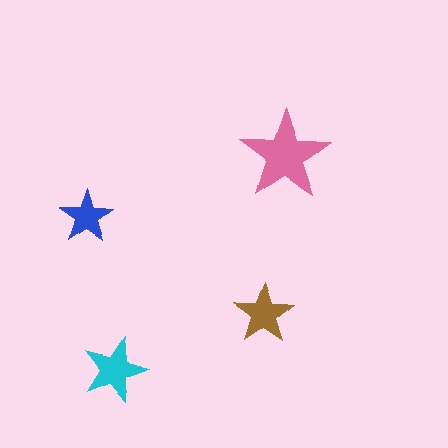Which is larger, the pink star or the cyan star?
The pink one.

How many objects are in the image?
There are 4 objects in the image.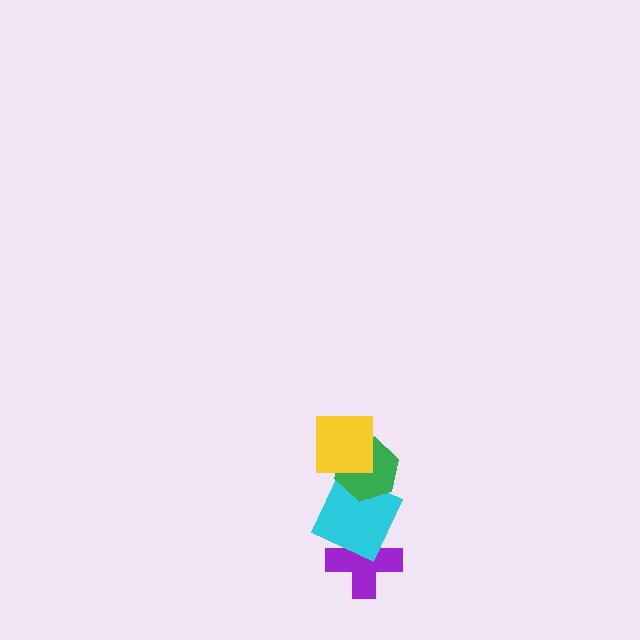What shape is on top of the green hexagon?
The yellow square is on top of the green hexagon.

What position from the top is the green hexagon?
The green hexagon is 2nd from the top.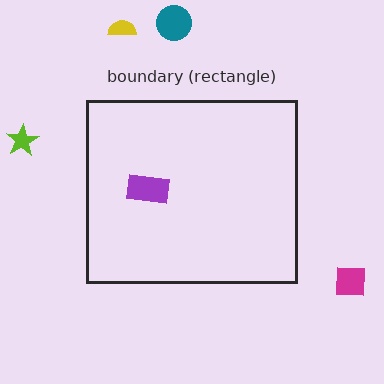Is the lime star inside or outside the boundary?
Outside.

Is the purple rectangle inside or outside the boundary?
Inside.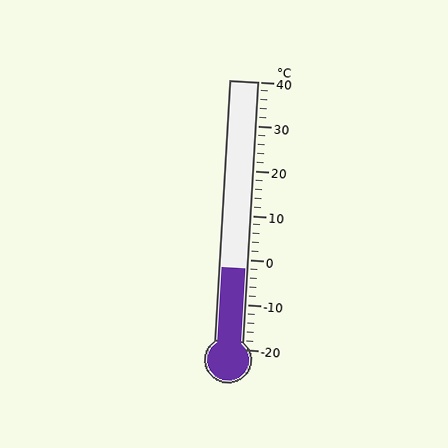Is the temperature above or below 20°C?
The temperature is below 20°C.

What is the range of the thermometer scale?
The thermometer scale ranges from -20°C to 40°C.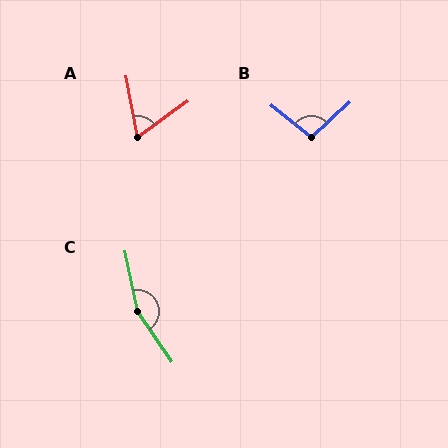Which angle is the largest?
C, at approximately 158 degrees.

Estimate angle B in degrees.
Approximately 99 degrees.